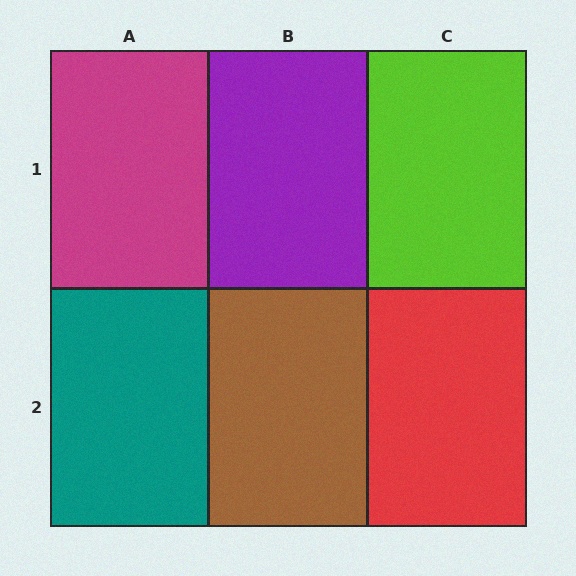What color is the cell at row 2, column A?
Teal.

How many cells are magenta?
1 cell is magenta.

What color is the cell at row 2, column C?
Red.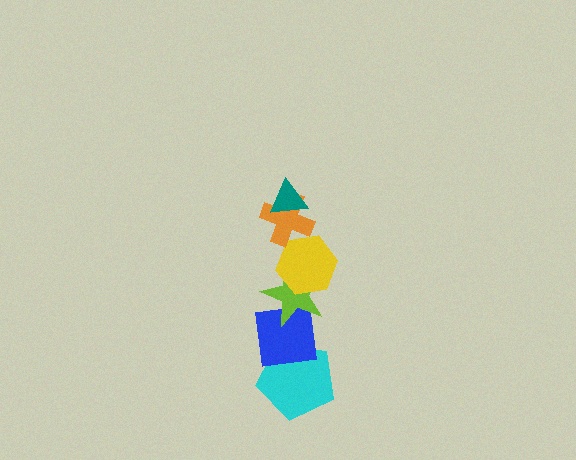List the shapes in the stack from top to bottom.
From top to bottom: the teal triangle, the orange cross, the yellow hexagon, the lime star, the blue square, the cyan pentagon.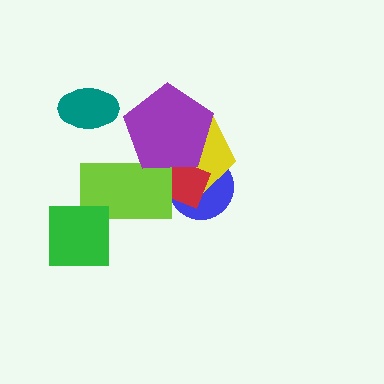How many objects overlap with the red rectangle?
4 objects overlap with the red rectangle.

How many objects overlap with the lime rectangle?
4 objects overlap with the lime rectangle.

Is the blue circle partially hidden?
Yes, it is partially covered by another shape.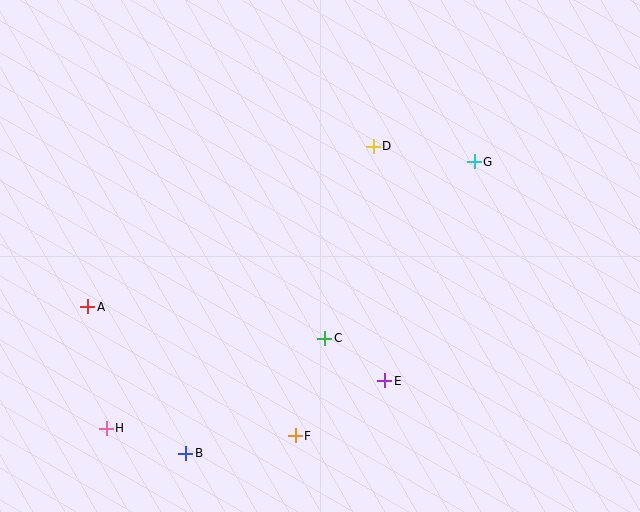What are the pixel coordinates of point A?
Point A is at (88, 307).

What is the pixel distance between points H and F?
The distance between H and F is 189 pixels.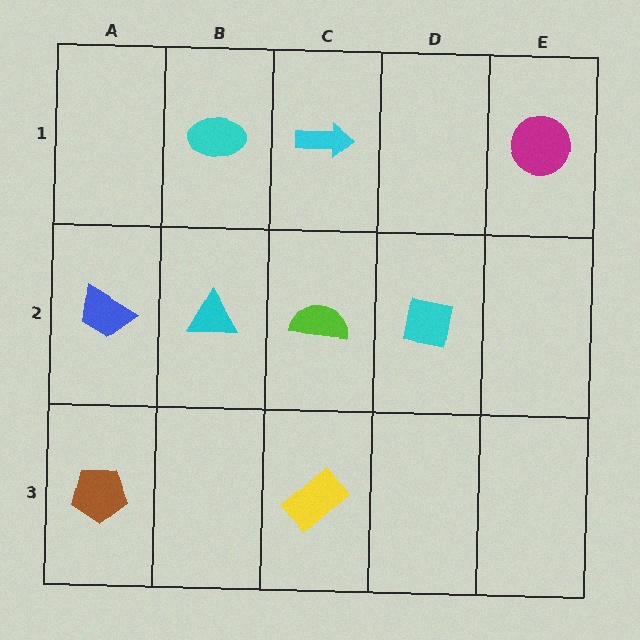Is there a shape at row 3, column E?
No, that cell is empty.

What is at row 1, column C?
A cyan arrow.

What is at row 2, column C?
A lime semicircle.